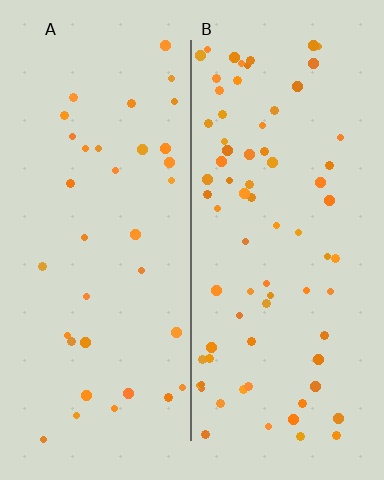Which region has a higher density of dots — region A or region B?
B (the right).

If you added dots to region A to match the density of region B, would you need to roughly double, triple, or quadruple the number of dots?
Approximately double.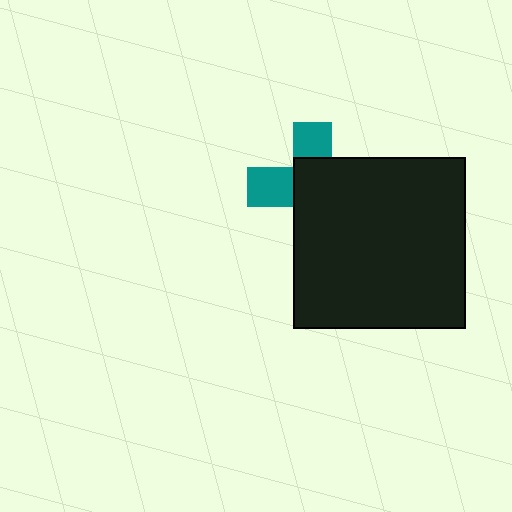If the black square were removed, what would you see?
You would see the complete teal cross.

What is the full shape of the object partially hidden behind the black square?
The partially hidden object is a teal cross.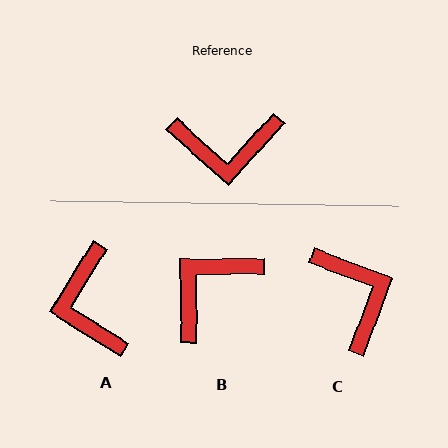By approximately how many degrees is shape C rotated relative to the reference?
Approximately 112 degrees counter-clockwise.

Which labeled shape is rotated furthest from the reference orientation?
B, about 137 degrees away.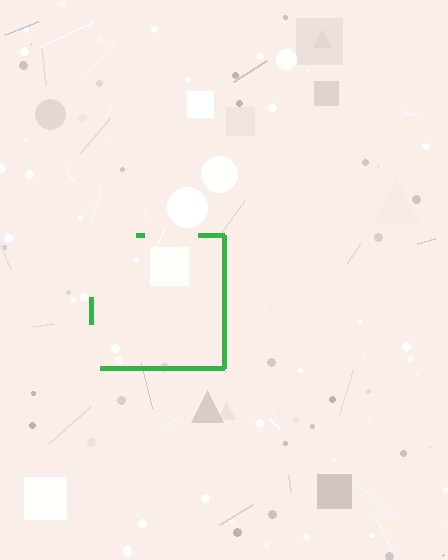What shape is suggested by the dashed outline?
The dashed outline suggests a square.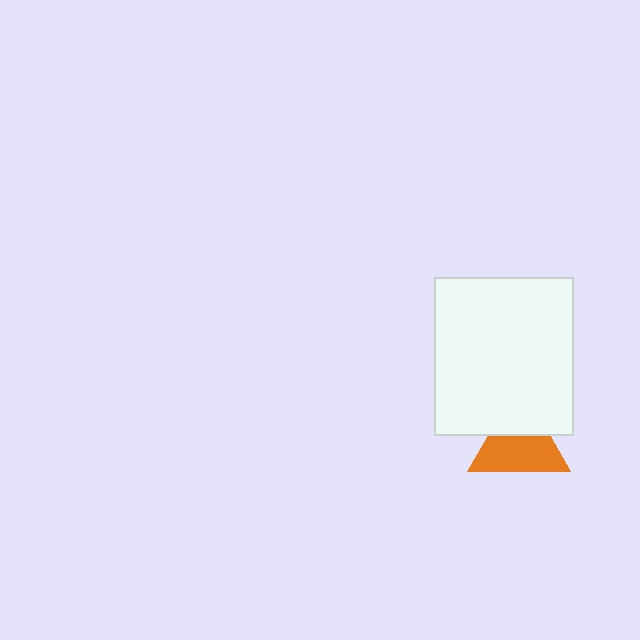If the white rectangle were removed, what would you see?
You would see the complete orange triangle.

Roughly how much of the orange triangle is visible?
About half of it is visible (roughly 64%).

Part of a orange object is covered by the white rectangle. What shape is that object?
It is a triangle.